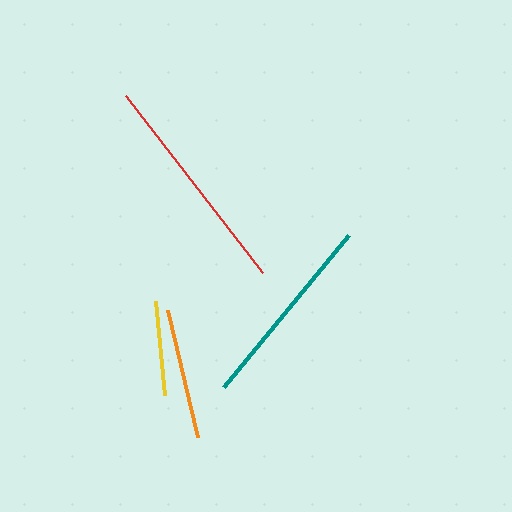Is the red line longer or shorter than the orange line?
The red line is longer than the orange line.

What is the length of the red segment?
The red segment is approximately 224 pixels long.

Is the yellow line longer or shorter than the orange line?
The orange line is longer than the yellow line.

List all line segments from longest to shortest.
From longest to shortest: red, teal, orange, yellow.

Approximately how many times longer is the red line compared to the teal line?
The red line is approximately 1.1 times the length of the teal line.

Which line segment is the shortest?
The yellow line is the shortest at approximately 94 pixels.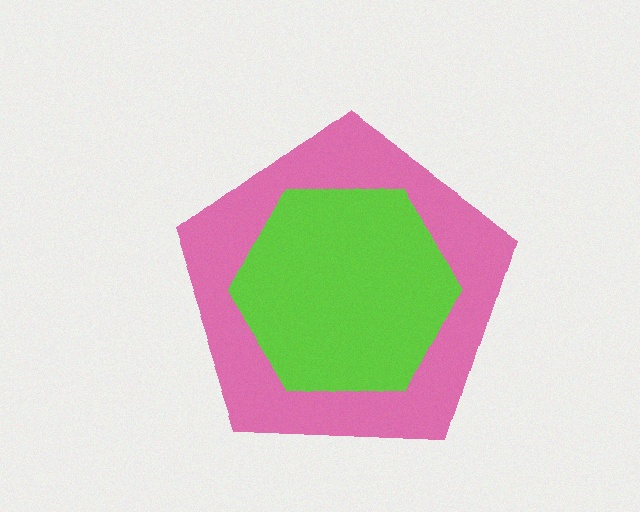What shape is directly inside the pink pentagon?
The lime hexagon.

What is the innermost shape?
The lime hexagon.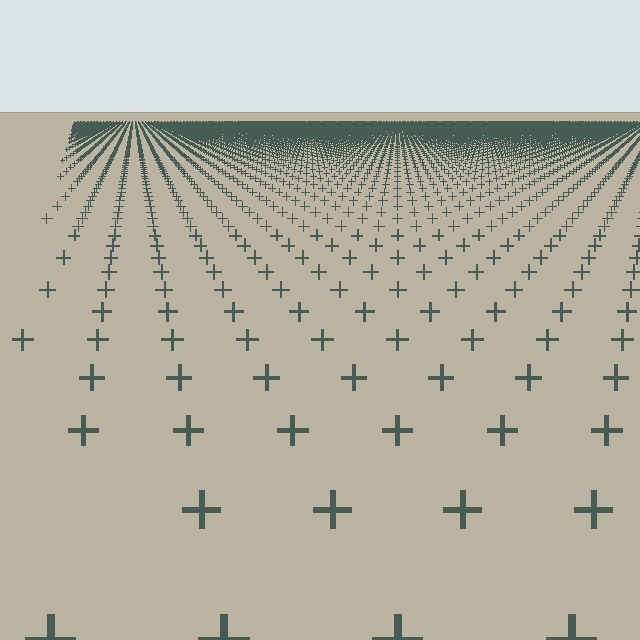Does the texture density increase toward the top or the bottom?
Density increases toward the top.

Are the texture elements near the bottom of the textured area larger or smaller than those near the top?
Larger. Near the bottom, elements are closer to the viewer and appear at a bigger on-screen size.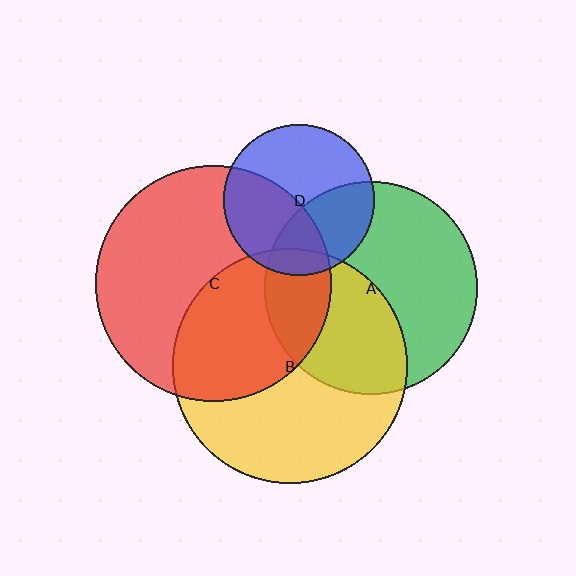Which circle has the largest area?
Circle C (red).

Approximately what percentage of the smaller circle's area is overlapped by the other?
Approximately 40%.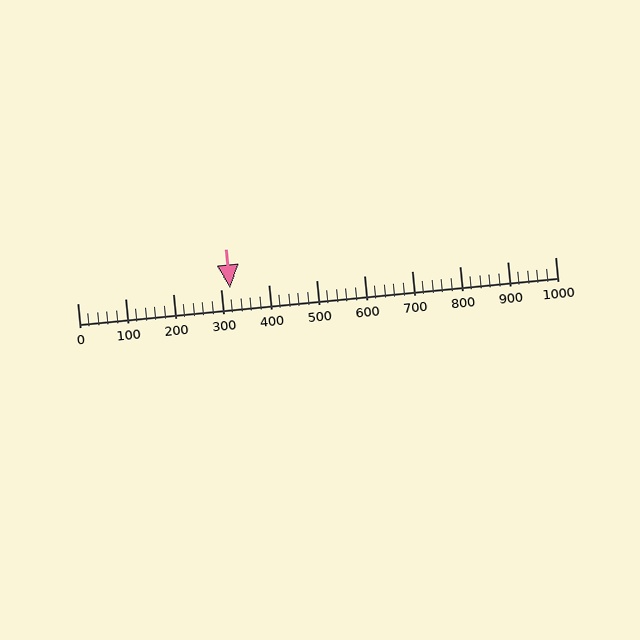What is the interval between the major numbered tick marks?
The major tick marks are spaced 100 units apart.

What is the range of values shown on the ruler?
The ruler shows values from 0 to 1000.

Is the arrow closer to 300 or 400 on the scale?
The arrow is closer to 300.